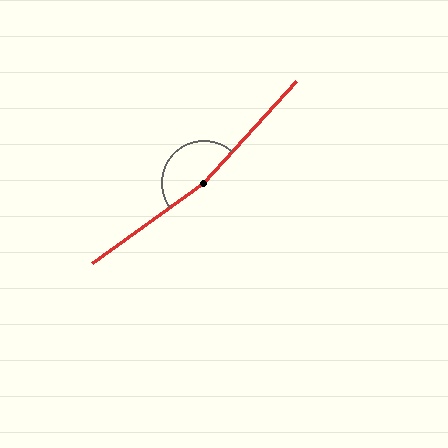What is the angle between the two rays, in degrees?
Approximately 168 degrees.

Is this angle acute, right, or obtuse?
It is obtuse.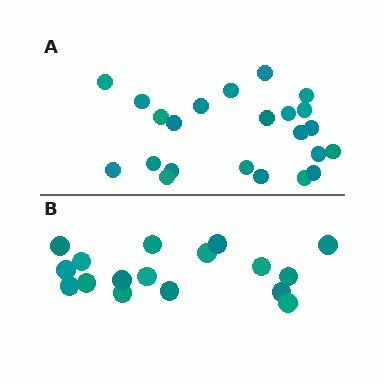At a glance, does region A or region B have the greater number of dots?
Region A (the top region) has more dots.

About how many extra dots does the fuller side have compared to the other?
Region A has about 6 more dots than region B.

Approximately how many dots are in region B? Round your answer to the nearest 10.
About 20 dots. (The exact count is 17, which rounds to 20.)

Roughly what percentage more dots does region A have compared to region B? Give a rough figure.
About 35% more.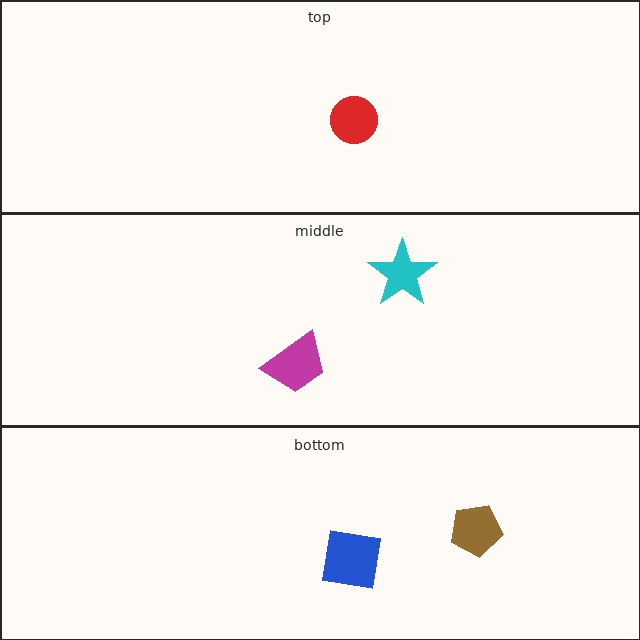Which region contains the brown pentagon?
The bottom region.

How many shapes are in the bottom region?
2.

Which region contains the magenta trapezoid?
The middle region.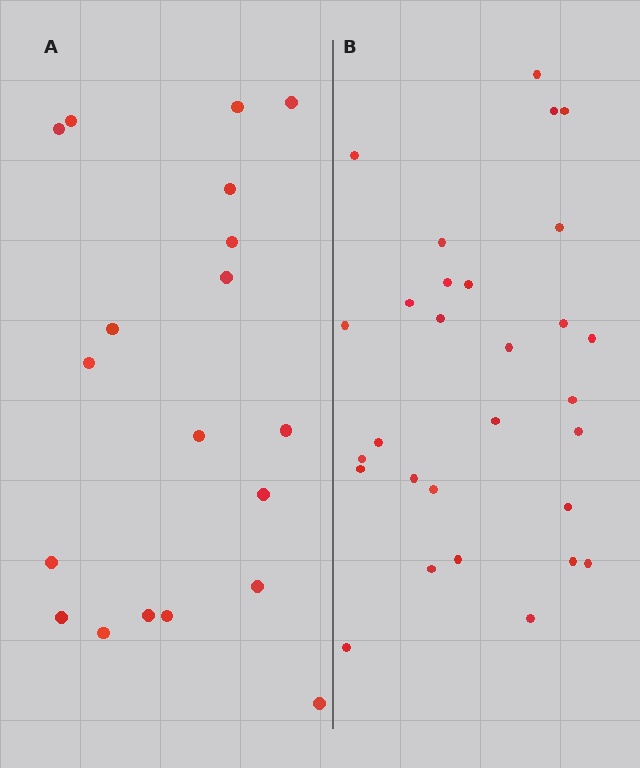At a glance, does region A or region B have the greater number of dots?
Region B (the right region) has more dots.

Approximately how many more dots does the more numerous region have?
Region B has roughly 10 or so more dots than region A.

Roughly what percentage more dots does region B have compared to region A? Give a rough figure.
About 55% more.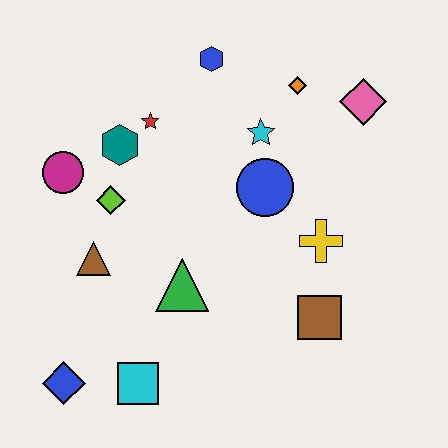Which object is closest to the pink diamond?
The orange diamond is closest to the pink diamond.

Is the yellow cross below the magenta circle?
Yes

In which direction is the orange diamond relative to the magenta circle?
The orange diamond is to the right of the magenta circle.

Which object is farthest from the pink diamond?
The blue diamond is farthest from the pink diamond.